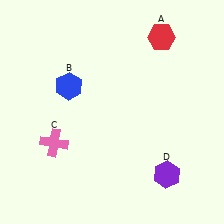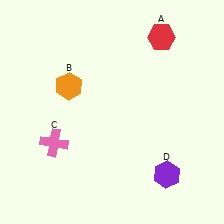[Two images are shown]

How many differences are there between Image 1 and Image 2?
There is 1 difference between the two images.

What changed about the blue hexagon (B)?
In Image 1, B is blue. In Image 2, it changed to orange.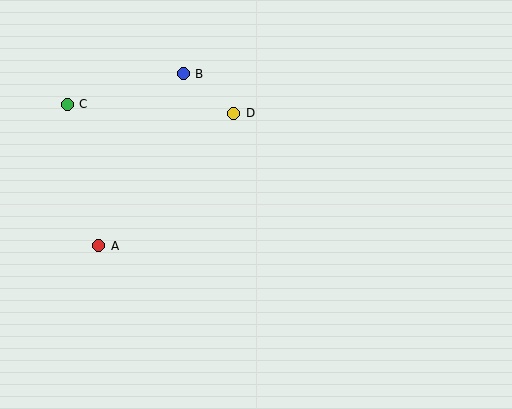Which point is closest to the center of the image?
Point D at (234, 113) is closest to the center.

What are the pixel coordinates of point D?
Point D is at (234, 113).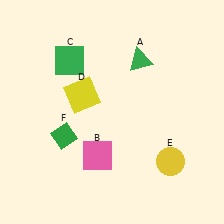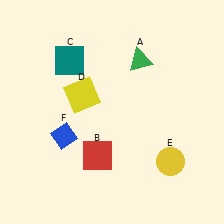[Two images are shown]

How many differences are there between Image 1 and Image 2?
There are 3 differences between the two images.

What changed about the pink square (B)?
In Image 1, B is pink. In Image 2, it changed to red.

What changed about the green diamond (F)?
In Image 1, F is green. In Image 2, it changed to blue.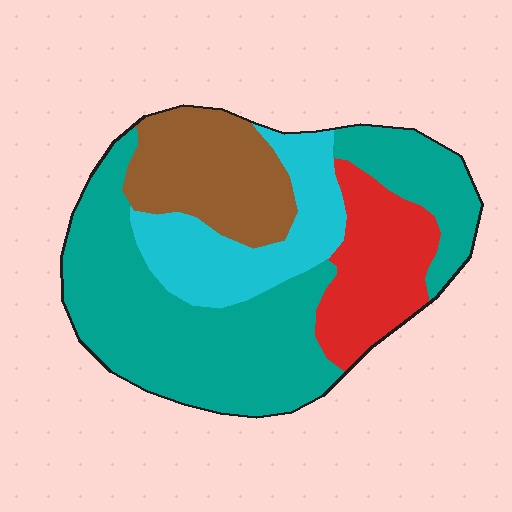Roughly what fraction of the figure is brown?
Brown covers 18% of the figure.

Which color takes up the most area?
Teal, at roughly 50%.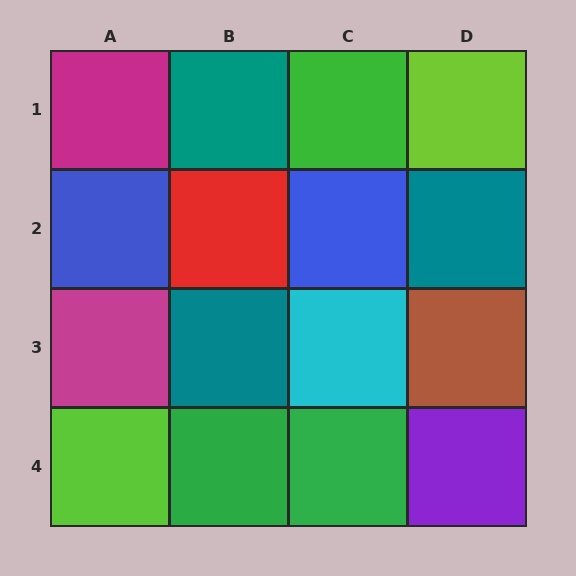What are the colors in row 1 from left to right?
Magenta, teal, green, lime.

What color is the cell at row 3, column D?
Brown.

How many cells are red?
1 cell is red.